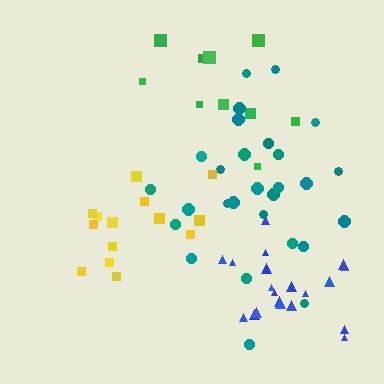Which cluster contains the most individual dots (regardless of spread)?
Teal (29).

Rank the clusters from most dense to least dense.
teal, yellow, blue, green.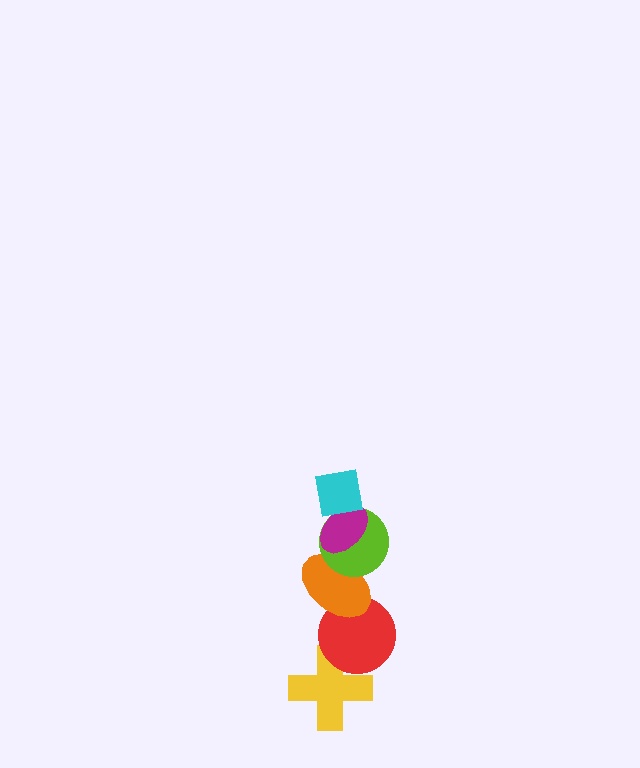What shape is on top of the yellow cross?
The red circle is on top of the yellow cross.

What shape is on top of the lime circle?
The magenta ellipse is on top of the lime circle.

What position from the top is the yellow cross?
The yellow cross is 6th from the top.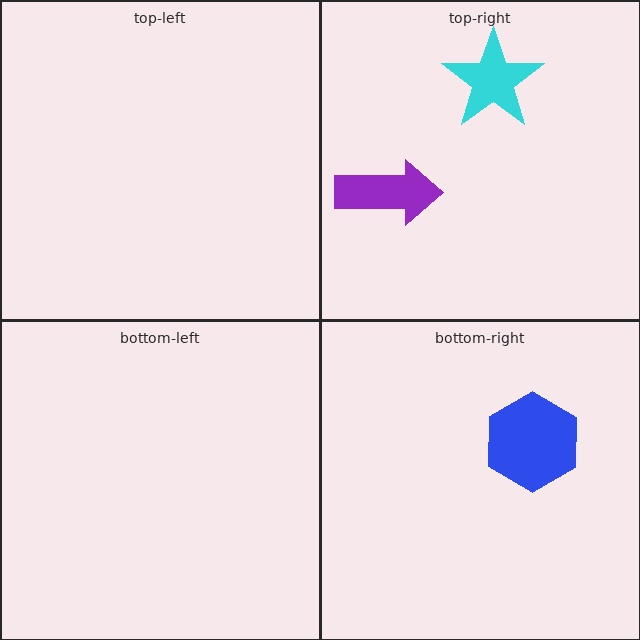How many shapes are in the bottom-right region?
1.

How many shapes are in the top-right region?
2.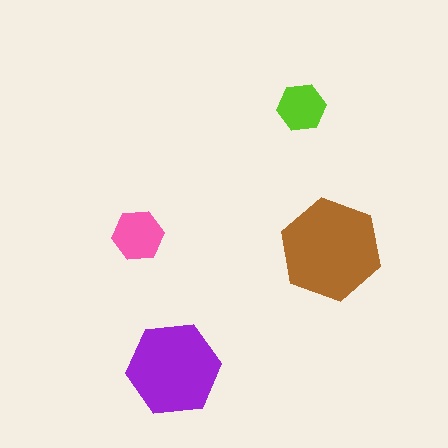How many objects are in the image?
There are 4 objects in the image.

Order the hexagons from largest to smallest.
the brown one, the purple one, the pink one, the lime one.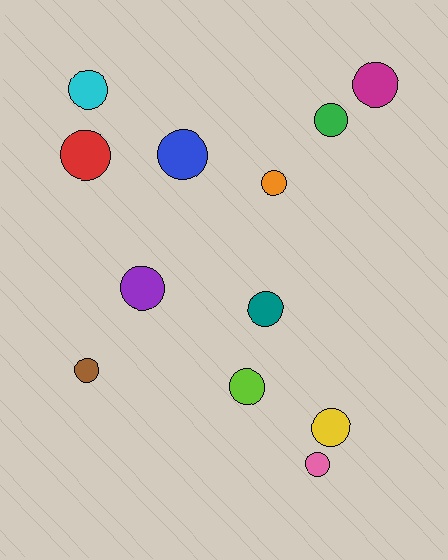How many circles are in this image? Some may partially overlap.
There are 12 circles.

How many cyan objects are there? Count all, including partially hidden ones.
There is 1 cyan object.